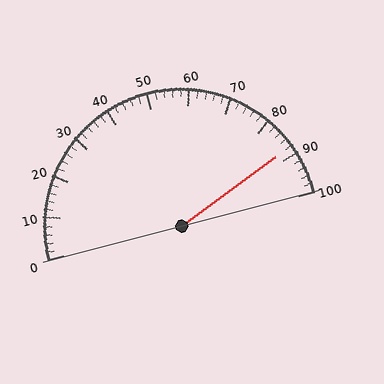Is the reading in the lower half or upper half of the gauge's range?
The reading is in the upper half of the range (0 to 100).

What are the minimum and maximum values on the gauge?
The gauge ranges from 0 to 100.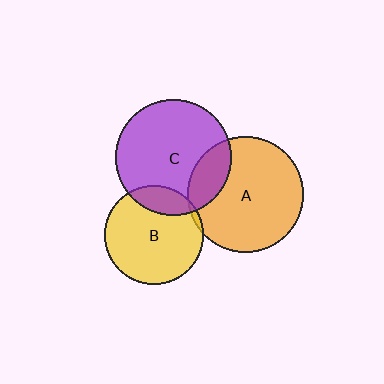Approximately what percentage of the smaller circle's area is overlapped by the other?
Approximately 20%.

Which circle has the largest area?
Circle C (purple).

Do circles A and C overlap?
Yes.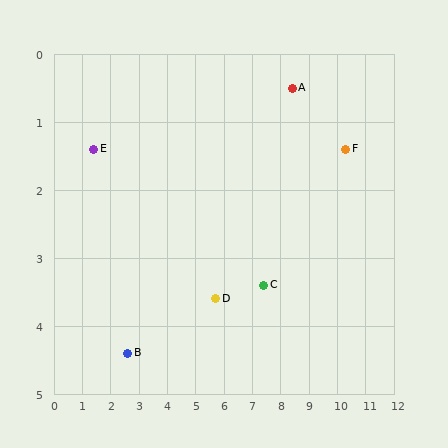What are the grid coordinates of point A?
Point A is at approximately (8.4, 0.5).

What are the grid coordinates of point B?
Point B is at approximately (2.6, 4.4).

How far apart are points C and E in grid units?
Points C and E are about 6.3 grid units apart.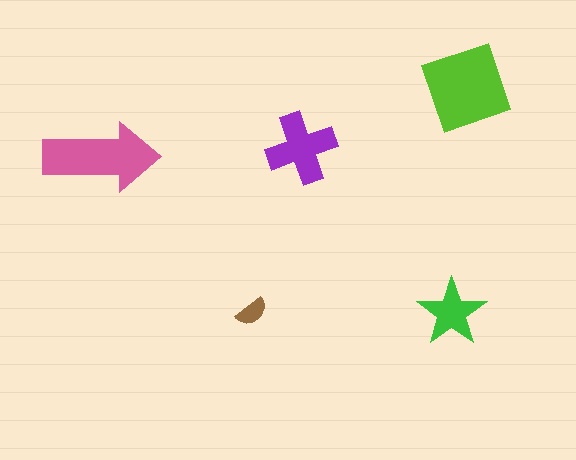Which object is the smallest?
The brown semicircle.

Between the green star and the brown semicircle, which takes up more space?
The green star.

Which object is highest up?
The lime square is topmost.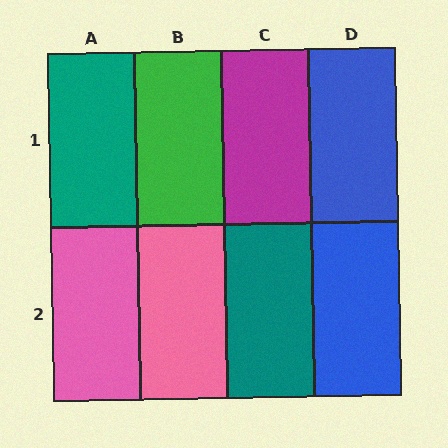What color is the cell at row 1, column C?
Magenta.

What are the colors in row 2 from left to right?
Pink, pink, teal, blue.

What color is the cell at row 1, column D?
Blue.